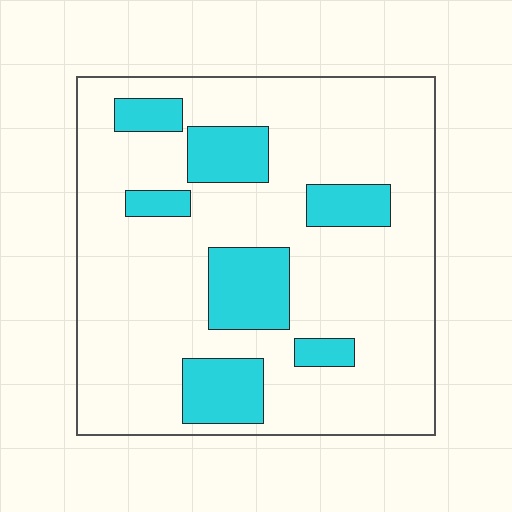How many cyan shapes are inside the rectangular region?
7.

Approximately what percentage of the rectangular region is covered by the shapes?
Approximately 20%.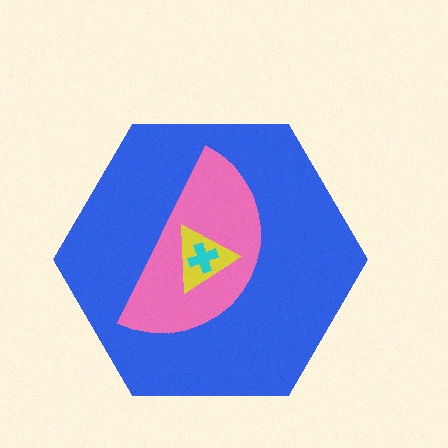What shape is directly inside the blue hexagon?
The pink semicircle.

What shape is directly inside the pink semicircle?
The yellow triangle.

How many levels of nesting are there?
4.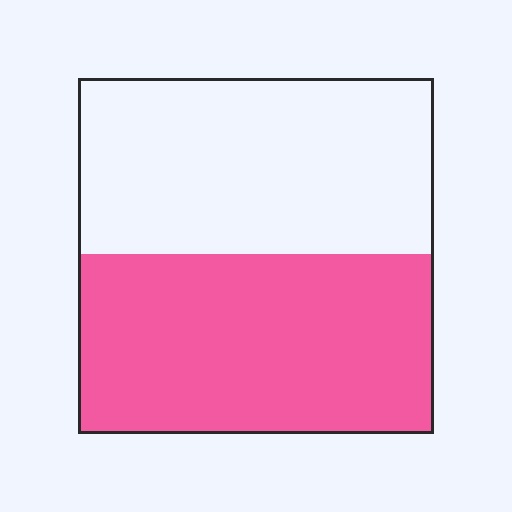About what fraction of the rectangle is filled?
About one half (1/2).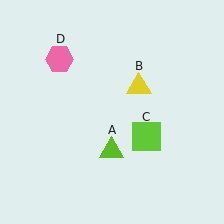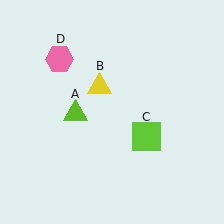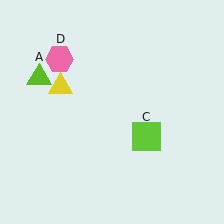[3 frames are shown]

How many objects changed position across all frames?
2 objects changed position: lime triangle (object A), yellow triangle (object B).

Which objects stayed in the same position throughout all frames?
Lime square (object C) and pink hexagon (object D) remained stationary.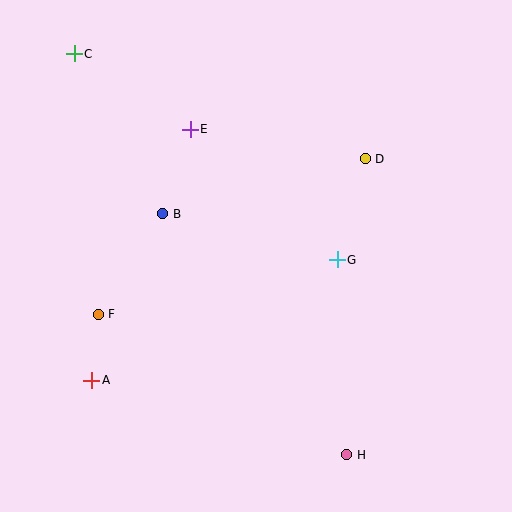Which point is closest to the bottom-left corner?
Point A is closest to the bottom-left corner.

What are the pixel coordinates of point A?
Point A is at (92, 380).